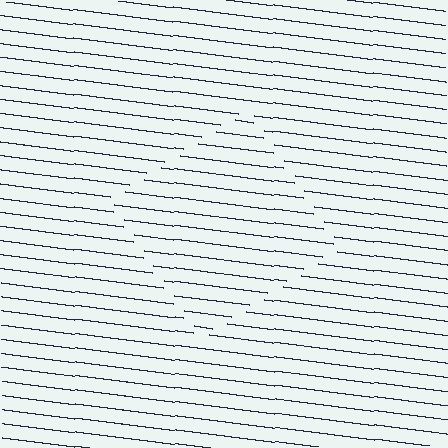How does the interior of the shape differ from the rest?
The interior of the shape contains the same grating, shifted by half a period — the contour is defined by the phase discontinuity where line-ends from the inner and outer gratings abut.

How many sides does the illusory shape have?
4 sides — the line-ends trace a square.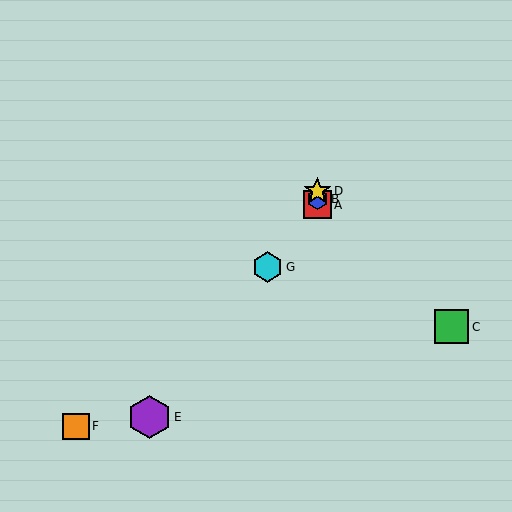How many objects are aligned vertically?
3 objects (A, B, D) are aligned vertically.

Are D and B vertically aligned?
Yes, both are at x≈317.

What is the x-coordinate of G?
Object G is at x≈268.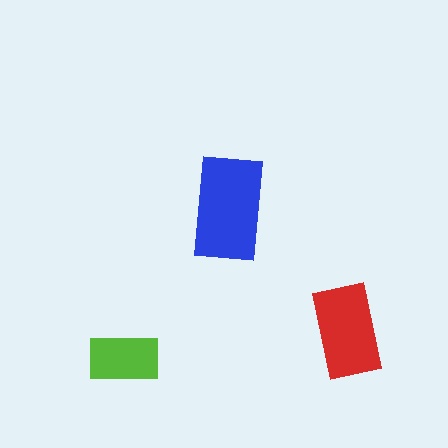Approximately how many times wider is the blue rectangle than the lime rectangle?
About 1.5 times wider.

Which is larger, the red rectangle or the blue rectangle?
The blue one.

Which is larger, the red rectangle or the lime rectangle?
The red one.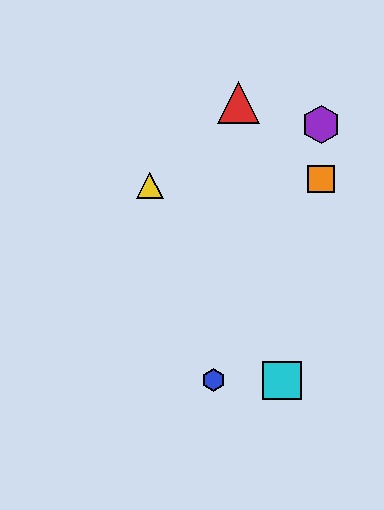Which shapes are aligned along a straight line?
The green square, the yellow triangle, the cyan square are aligned along a straight line.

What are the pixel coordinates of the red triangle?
The red triangle is at (238, 102).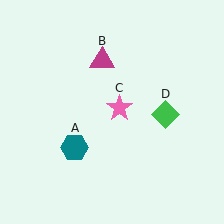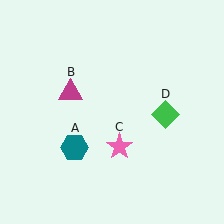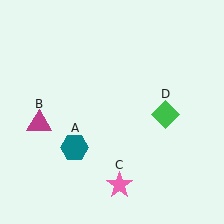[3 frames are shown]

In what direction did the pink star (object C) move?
The pink star (object C) moved down.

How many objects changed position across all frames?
2 objects changed position: magenta triangle (object B), pink star (object C).